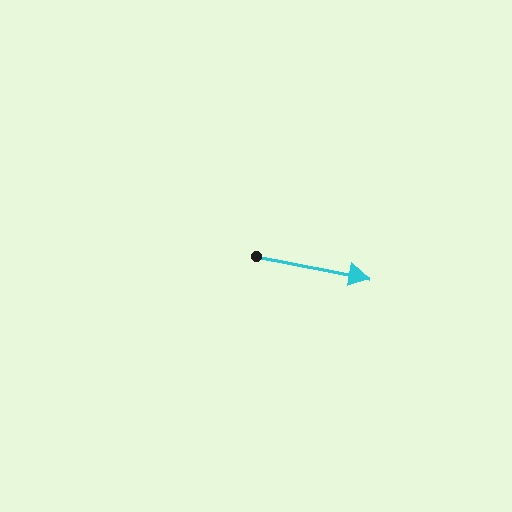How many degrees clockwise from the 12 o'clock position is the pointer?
Approximately 101 degrees.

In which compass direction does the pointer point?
East.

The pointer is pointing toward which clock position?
Roughly 3 o'clock.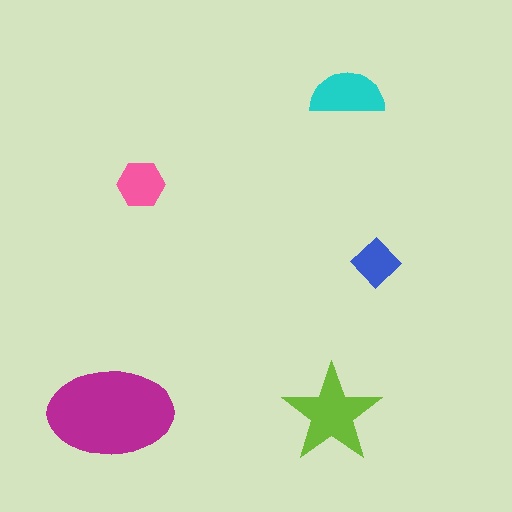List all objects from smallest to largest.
The blue diamond, the pink hexagon, the cyan semicircle, the lime star, the magenta ellipse.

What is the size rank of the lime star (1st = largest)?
2nd.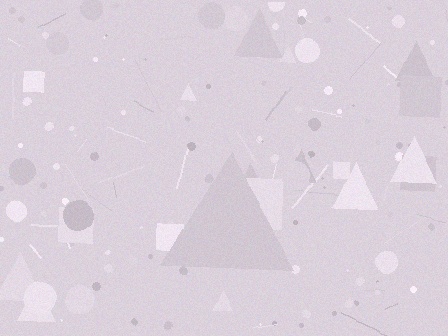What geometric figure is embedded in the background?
A triangle is embedded in the background.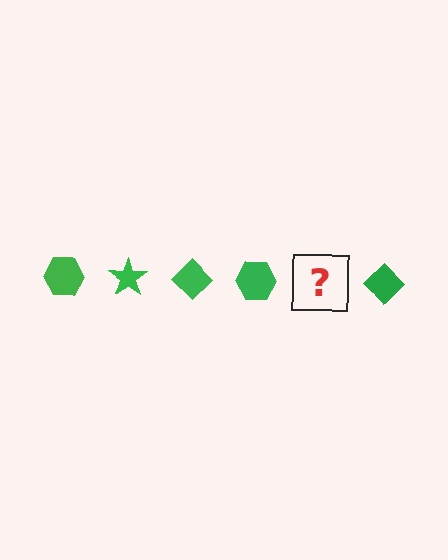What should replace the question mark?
The question mark should be replaced with a green star.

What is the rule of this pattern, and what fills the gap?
The rule is that the pattern cycles through hexagon, star, diamond shapes in green. The gap should be filled with a green star.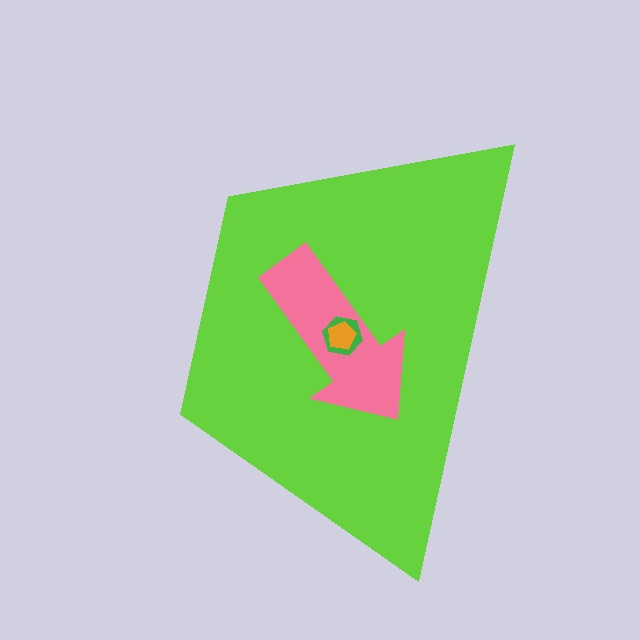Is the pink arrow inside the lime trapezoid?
Yes.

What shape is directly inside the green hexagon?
The orange pentagon.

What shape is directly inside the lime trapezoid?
The pink arrow.